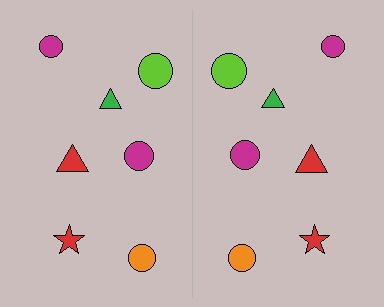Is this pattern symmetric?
Yes, this pattern has bilateral (reflection) symmetry.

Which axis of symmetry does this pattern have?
The pattern has a vertical axis of symmetry running through the center of the image.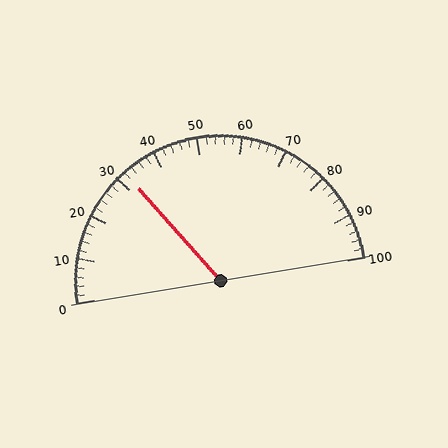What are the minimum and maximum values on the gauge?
The gauge ranges from 0 to 100.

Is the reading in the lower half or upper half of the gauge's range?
The reading is in the lower half of the range (0 to 100).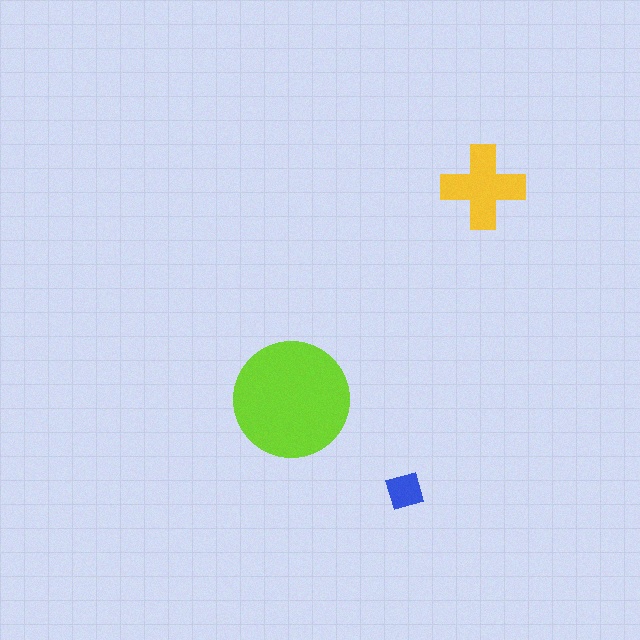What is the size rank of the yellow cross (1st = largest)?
2nd.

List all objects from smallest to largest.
The blue square, the yellow cross, the lime circle.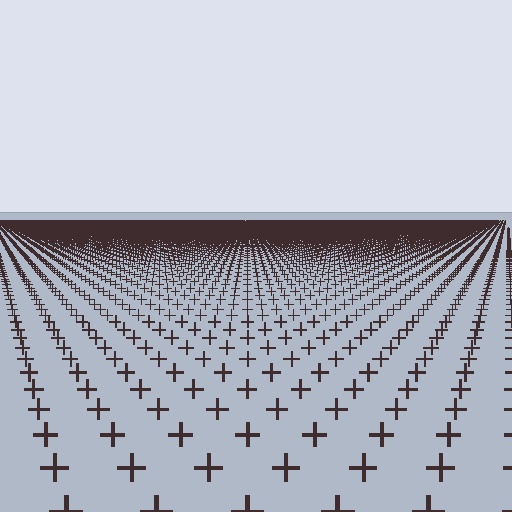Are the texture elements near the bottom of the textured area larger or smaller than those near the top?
Larger. Near the bottom, elements are closer to the viewer and appear at a bigger on-screen size.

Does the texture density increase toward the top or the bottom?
Density increases toward the top.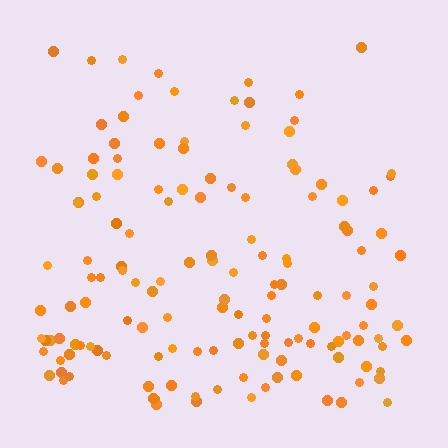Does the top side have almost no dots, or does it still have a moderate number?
Still a moderate number, just noticeably fewer than the bottom.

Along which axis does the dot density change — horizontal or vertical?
Vertical.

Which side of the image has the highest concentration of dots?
The bottom.